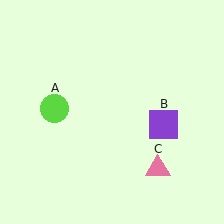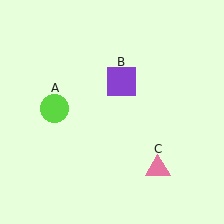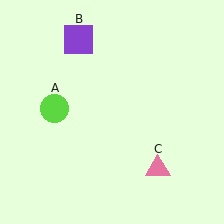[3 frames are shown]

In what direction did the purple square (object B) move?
The purple square (object B) moved up and to the left.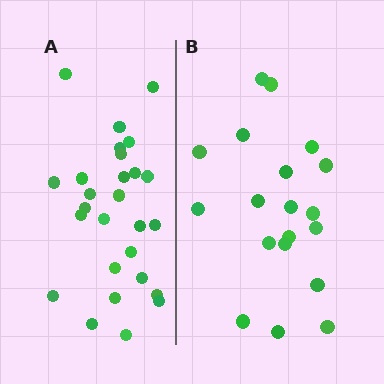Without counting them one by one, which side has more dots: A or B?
Region A (the left region) has more dots.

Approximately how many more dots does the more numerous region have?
Region A has roughly 8 or so more dots than region B.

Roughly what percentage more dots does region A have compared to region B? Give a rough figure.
About 40% more.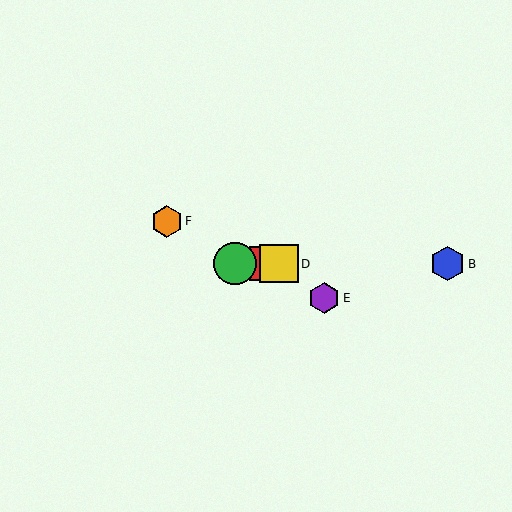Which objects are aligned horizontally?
Objects A, B, C, D are aligned horizontally.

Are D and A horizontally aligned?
Yes, both are at y≈264.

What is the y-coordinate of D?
Object D is at y≈264.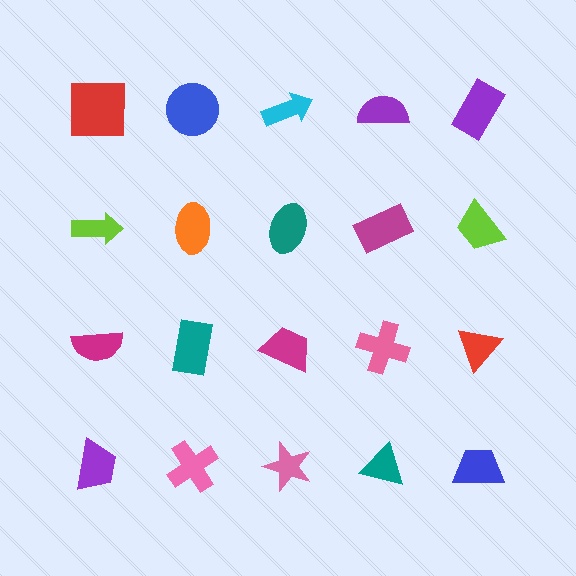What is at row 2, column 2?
An orange ellipse.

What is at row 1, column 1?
A red square.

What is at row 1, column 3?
A cyan arrow.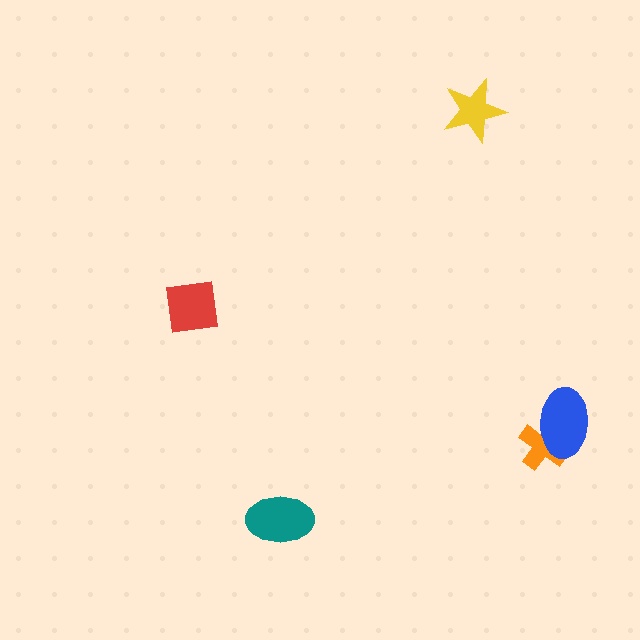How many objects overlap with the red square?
0 objects overlap with the red square.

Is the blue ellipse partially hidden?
No, no other shape covers it.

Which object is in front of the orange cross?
The blue ellipse is in front of the orange cross.